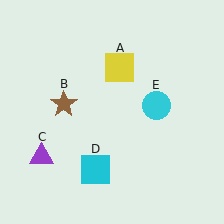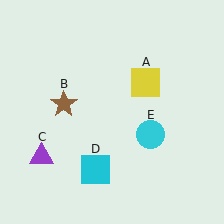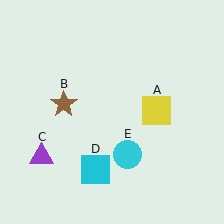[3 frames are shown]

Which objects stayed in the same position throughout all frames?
Brown star (object B) and purple triangle (object C) and cyan square (object D) remained stationary.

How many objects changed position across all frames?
2 objects changed position: yellow square (object A), cyan circle (object E).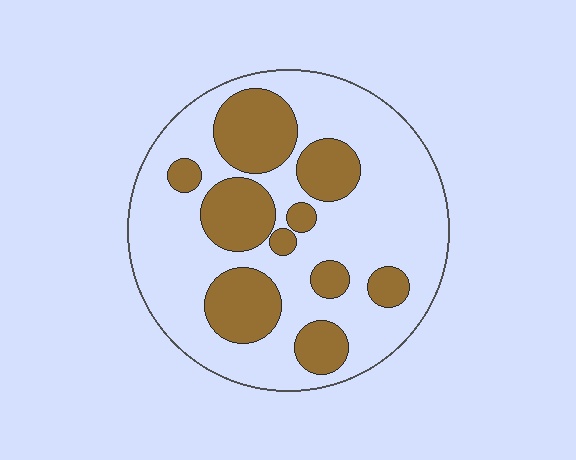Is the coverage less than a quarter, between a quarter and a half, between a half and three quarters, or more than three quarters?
Between a quarter and a half.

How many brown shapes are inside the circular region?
10.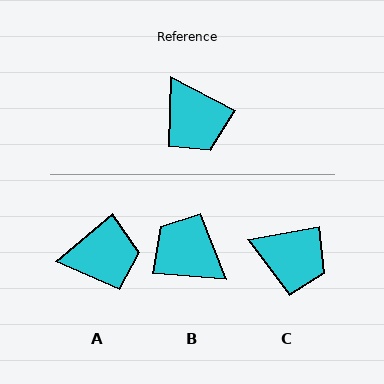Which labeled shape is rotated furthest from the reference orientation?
B, about 157 degrees away.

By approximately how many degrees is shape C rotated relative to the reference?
Approximately 38 degrees counter-clockwise.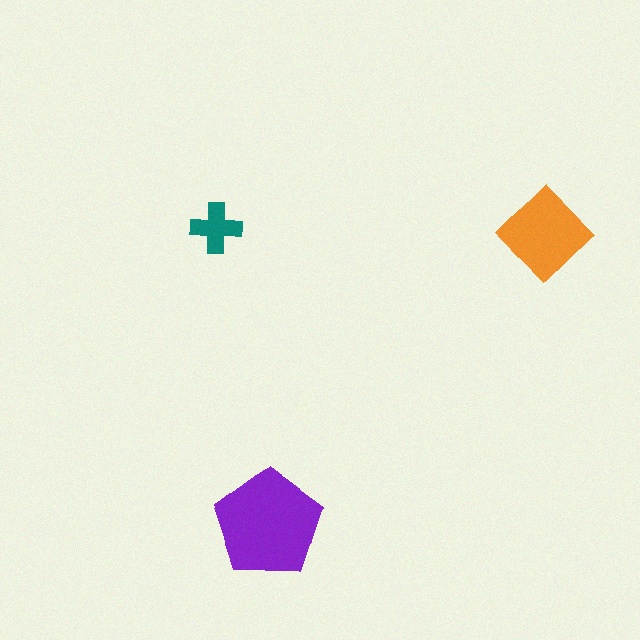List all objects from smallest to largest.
The teal cross, the orange diamond, the purple pentagon.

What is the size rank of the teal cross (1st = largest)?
3rd.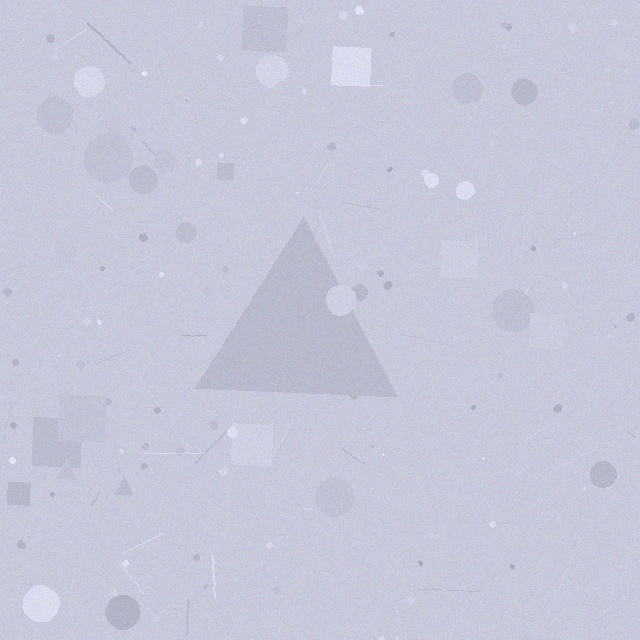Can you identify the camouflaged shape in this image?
The camouflaged shape is a triangle.